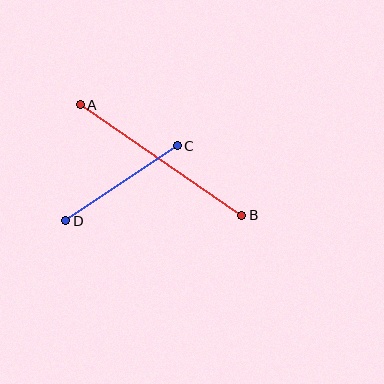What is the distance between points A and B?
The distance is approximately 196 pixels.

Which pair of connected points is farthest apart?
Points A and B are farthest apart.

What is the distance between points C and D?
The distance is approximately 134 pixels.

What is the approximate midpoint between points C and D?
The midpoint is at approximately (121, 183) pixels.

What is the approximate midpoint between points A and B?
The midpoint is at approximately (161, 160) pixels.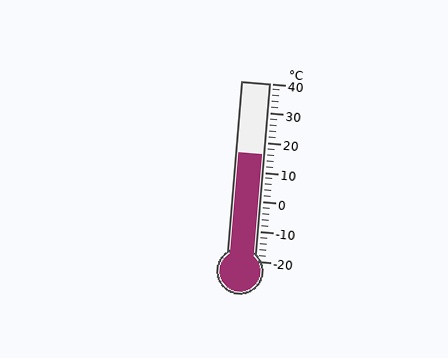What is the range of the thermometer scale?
The thermometer scale ranges from -20°C to 40°C.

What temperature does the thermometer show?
The thermometer shows approximately 16°C.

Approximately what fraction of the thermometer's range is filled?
The thermometer is filled to approximately 60% of its range.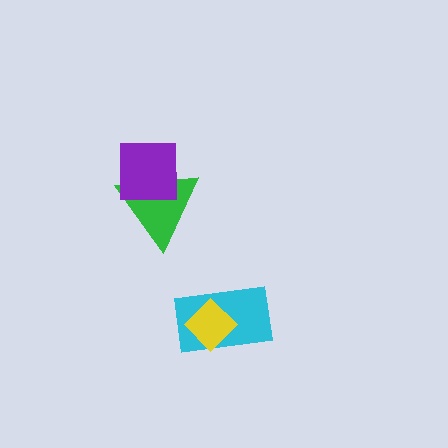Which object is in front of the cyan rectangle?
The yellow diamond is in front of the cyan rectangle.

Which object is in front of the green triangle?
The purple square is in front of the green triangle.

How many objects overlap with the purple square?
1 object overlaps with the purple square.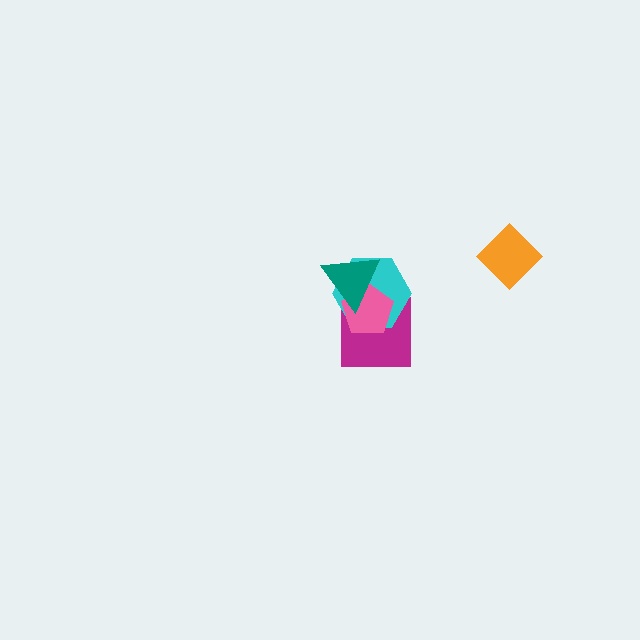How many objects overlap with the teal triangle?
3 objects overlap with the teal triangle.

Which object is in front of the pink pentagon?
The teal triangle is in front of the pink pentagon.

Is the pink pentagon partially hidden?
Yes, it is partially covered by another shape.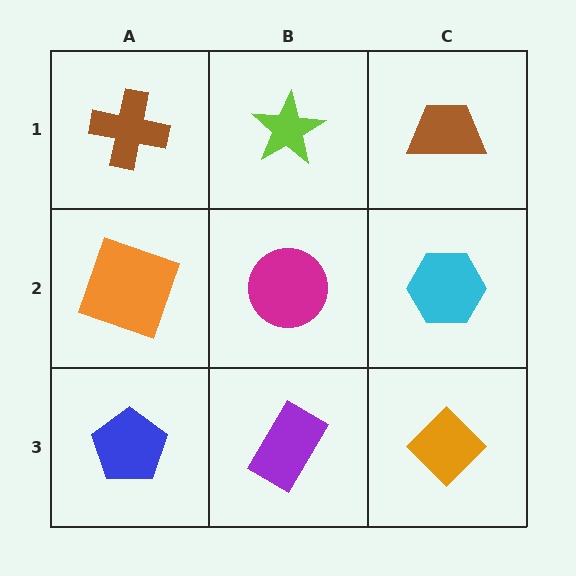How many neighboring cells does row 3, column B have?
3.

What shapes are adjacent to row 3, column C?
A cyan hexagon (row 2, column C), a purple rectangle (row 3, column B).